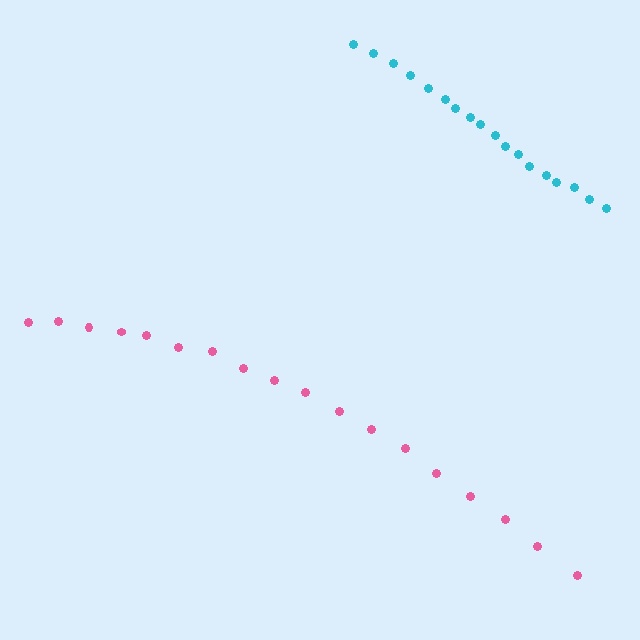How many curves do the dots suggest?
There are 2 distinct paths.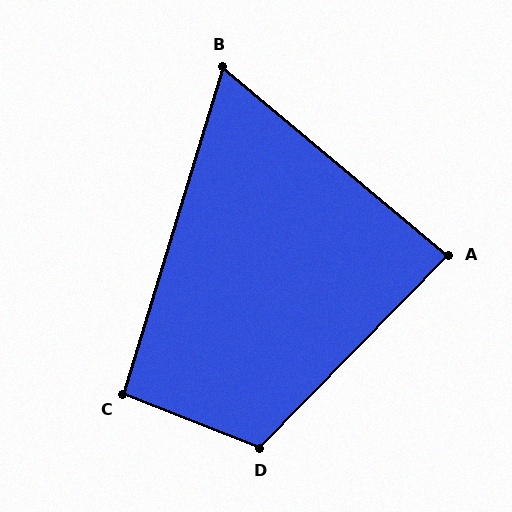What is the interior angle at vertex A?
Approximately 86 degrees (approximately right).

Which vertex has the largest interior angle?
D, at approximately 113 degrees.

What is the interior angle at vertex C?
Approximately 94 degrees (approximately right).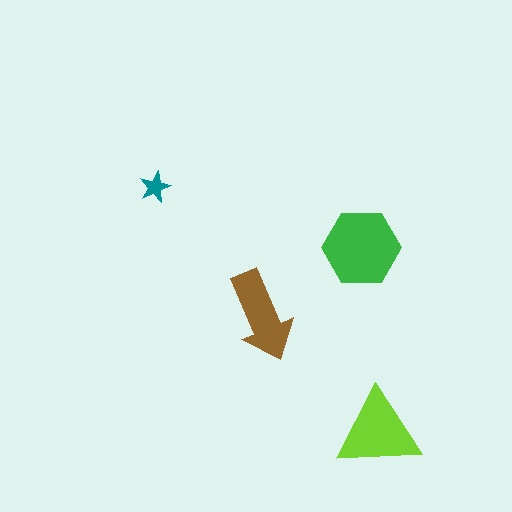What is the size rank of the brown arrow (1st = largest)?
3rd.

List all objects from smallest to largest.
The teal star, the brown arrow, the lime triangle, the green hexagon.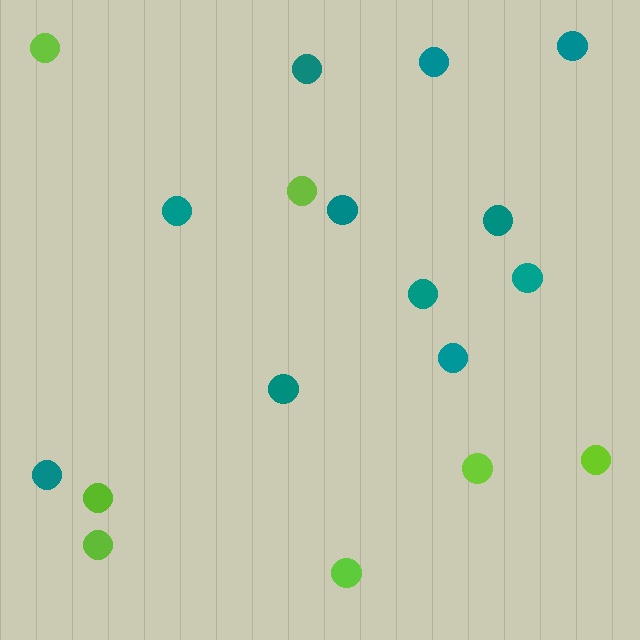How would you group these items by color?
There are 2 groups: one group of lime circles (7) and one group of teal circles (11).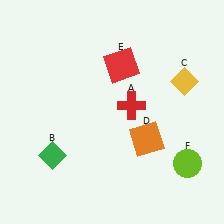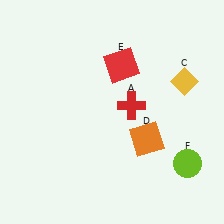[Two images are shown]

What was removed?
The green diamond (B) was removed in Image 2.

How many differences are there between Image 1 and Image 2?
There is 1 difference between the two images.